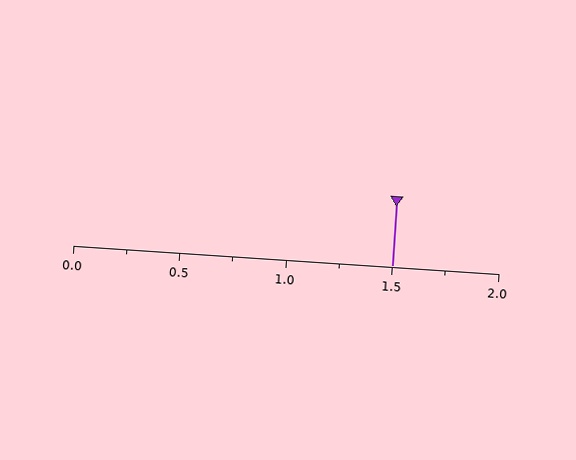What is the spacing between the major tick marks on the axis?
The major ticks are spaced 0.5 apart.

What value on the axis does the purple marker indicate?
The marker indicates approximately 1.5.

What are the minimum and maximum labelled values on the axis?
The axis runs from 0.0 to 2.0.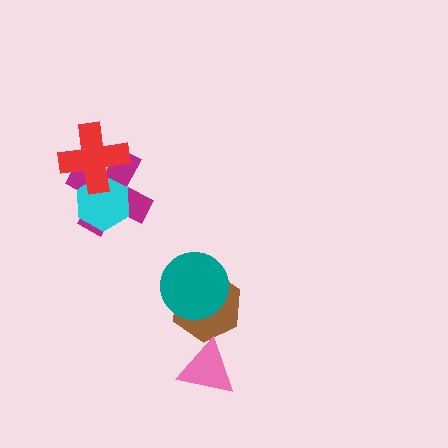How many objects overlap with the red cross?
2 objects overlap with the red cross.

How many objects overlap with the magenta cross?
2 objects overlap with the magenta cross.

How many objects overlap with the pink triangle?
0 objects overlap with the pink triangle.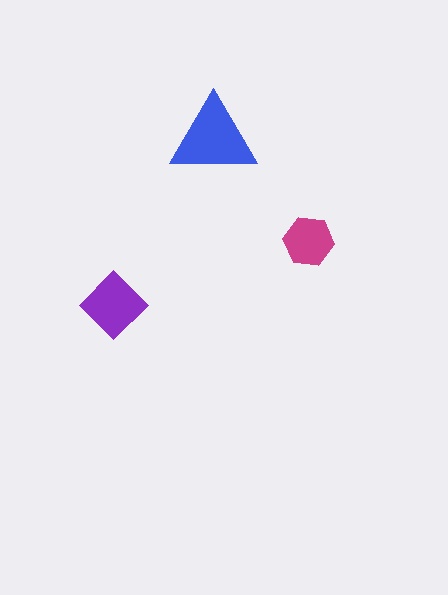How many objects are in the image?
There are 3 objects in the image.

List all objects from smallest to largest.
The magenta hexagon, the purple diamond, the blue triangle.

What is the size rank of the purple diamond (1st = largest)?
2nd.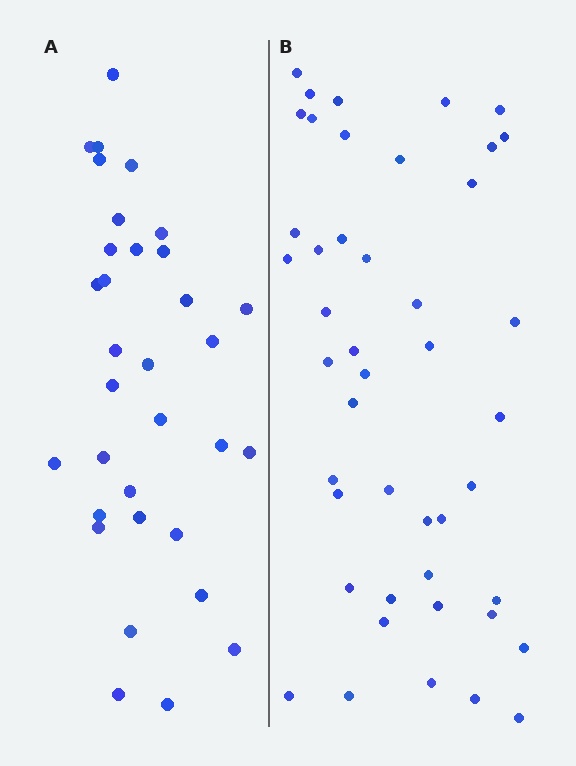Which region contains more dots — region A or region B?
Region B (the right region) has more dots.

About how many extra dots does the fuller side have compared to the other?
Region B has roughly 12 or so more dots than region A.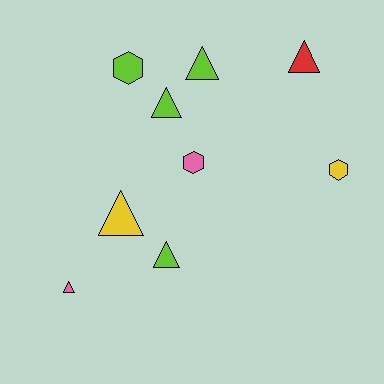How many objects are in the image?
There are 9 objects.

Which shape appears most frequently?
Triangle, with 6 objects.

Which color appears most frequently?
Lime, with 4 objects.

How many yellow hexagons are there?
There is 1 yellow hexagon.